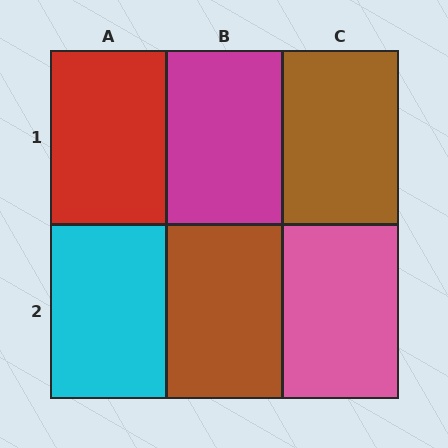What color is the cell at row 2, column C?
Pink.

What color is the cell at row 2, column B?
Brown.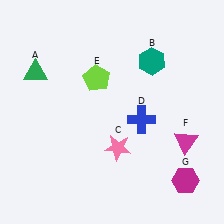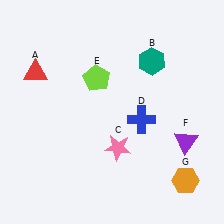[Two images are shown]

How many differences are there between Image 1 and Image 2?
There are 3 differences between the two images.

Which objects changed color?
A changed from green to red. F changed from magenta to purple. G changed from magenta to orange.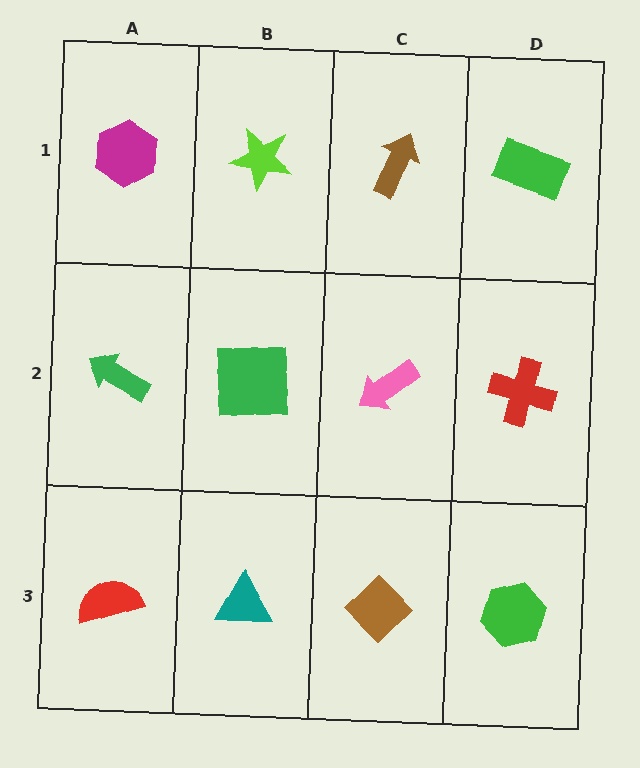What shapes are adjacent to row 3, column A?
A green arrow (row 2, column A), a teal triangle (row 3, column B).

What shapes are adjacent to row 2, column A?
A magenta hexagon (row 1, column A), a red semicircle (row 3, column A), a green square (row 2, column B).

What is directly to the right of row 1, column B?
A brown arrow.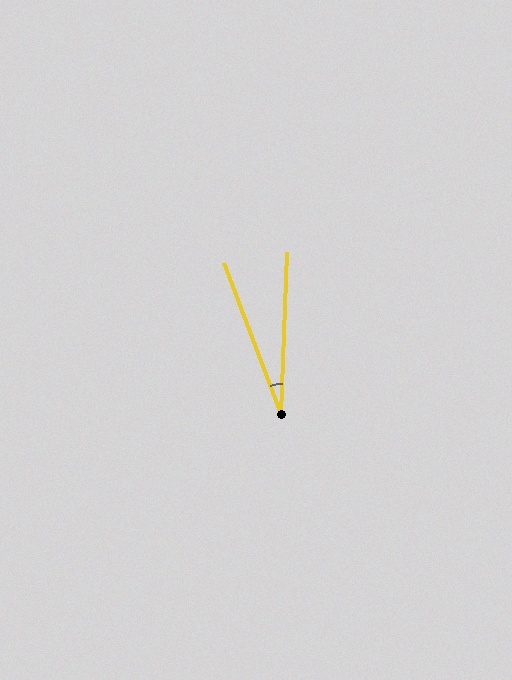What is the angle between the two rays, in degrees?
Approximately 23 degrees.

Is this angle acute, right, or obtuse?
It is acute.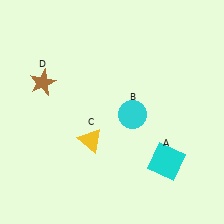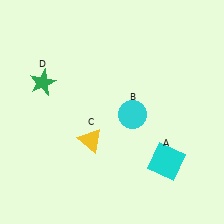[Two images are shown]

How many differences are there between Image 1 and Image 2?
There is 1 difference between the two images.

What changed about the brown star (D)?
In Image 1, D is brown. In Image 2, it changed to green.